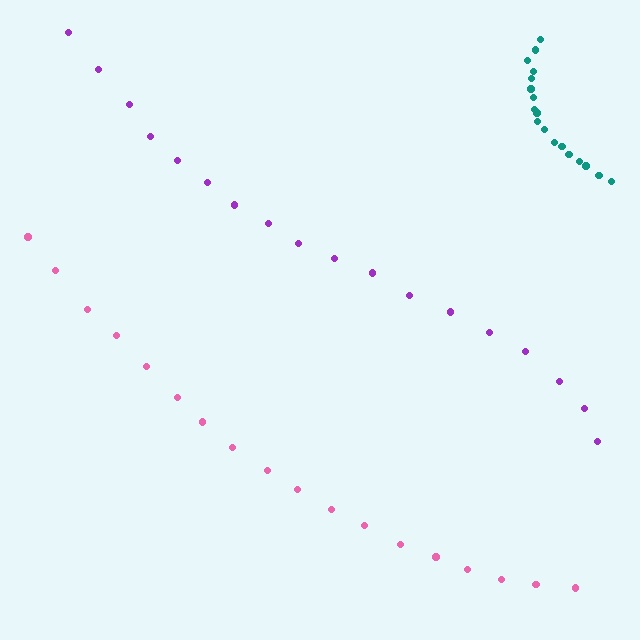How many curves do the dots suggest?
There are 3 distinct paths.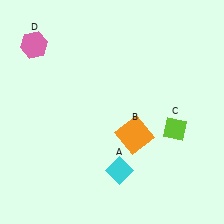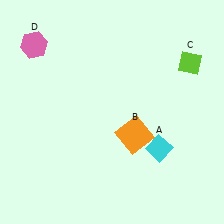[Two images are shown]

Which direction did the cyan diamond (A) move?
The cyan diamond (A) moved right.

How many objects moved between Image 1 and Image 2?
2 objects moved between the two images.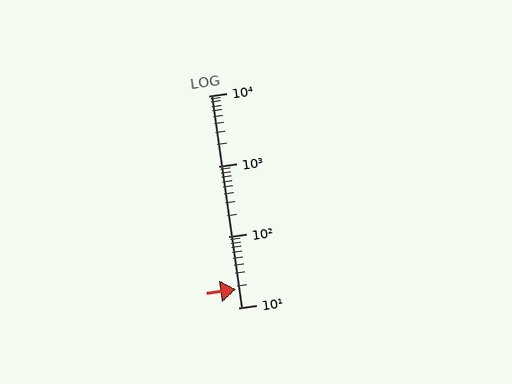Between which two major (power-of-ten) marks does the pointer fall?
The pointer is between 10 and 100.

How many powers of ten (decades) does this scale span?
The scale spans 3 decades, from 10 to 10000.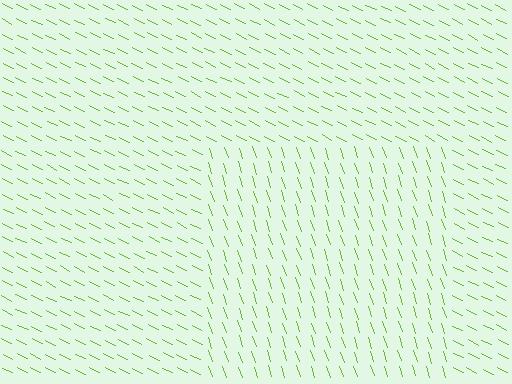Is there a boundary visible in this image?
Yes, there is a texture boundary formed by a change in line orientation.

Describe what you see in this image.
The image is filled with small lime line segments. A rectangle region in the image has lines oriented differently from the surrounding lines, creating a visible texture boundary.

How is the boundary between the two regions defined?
The boundary is defined purely by a change in line orientation (approximately 45 degrees difference). All lines are the same color and thickness.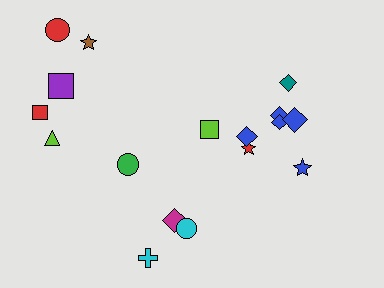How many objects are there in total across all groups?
There are 17 objects.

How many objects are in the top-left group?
There are 5 objects.